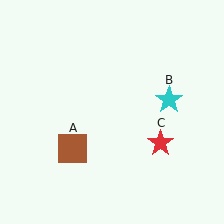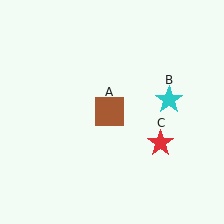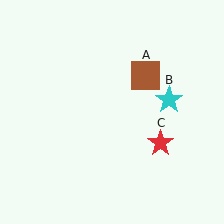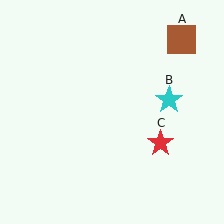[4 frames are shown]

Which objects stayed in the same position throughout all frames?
Cyan star (object B) and red star (object C) remained stationary.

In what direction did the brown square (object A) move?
The brown square (object A) moved up and to the right.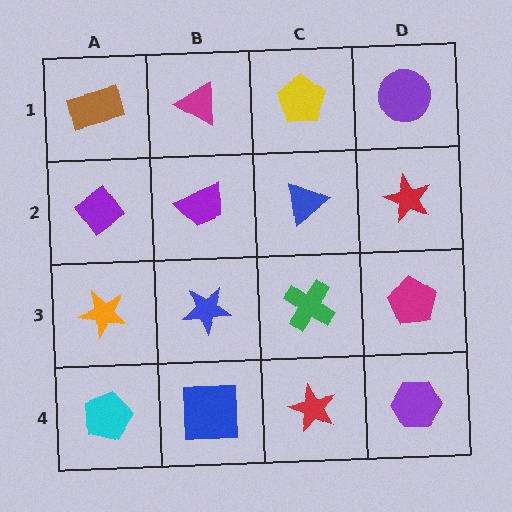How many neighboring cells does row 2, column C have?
4.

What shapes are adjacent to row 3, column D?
A red star (row 2, column D), a purple hexagon (row 4, column D), a green cross (row 3, column C).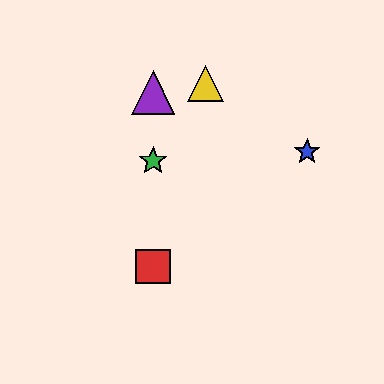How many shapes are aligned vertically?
3 shapes (the red square, the green star, the purple triangle) are aligned vertically.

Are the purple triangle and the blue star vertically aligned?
No, the purple triangle is at x≈153 and the blue star is at x≈307.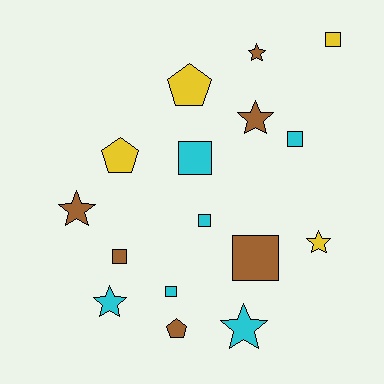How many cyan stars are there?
There are 2 cyan stars.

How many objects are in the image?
There are 16 objects.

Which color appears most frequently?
Cyan, with 6 objects.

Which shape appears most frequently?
Square, with 7 objects.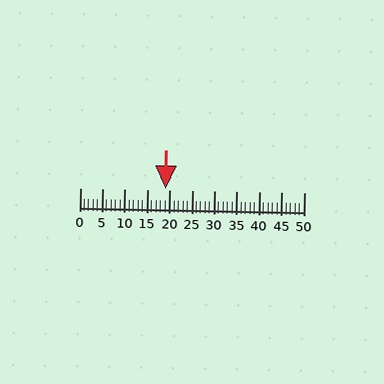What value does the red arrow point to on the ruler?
The red arrow points to approximately 19.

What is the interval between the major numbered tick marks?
The major tick marks are spaced 5 units apart.